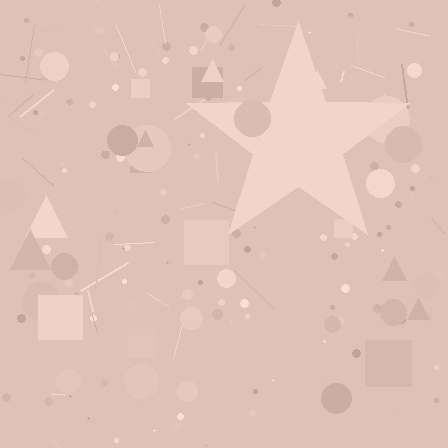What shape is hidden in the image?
A star is hidden in the image.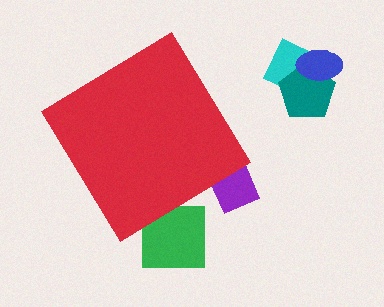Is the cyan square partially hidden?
No, the cyan square is fully visible.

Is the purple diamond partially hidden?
Yes, the purple diamond is partially hidden behind the red diamond.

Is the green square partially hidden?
Yes, the green square is partially hidden behind the red diamond.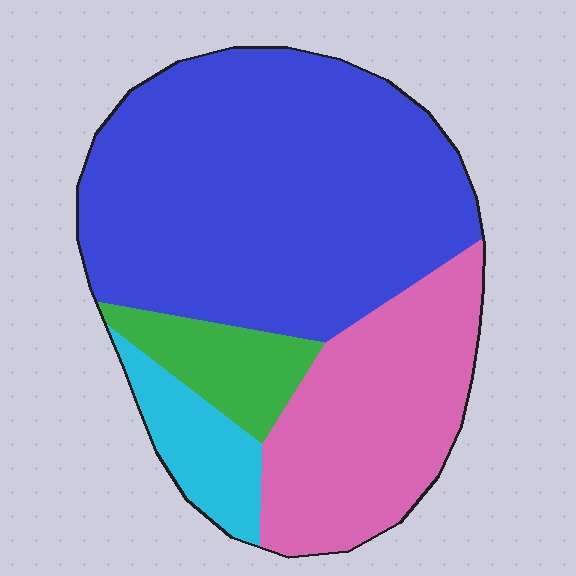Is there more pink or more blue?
Blue.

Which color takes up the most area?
Blue, at roughly 55%.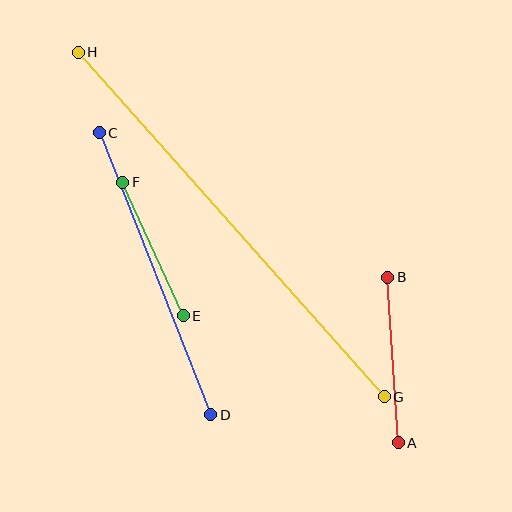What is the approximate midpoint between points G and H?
The midpoint is at approximately (231, 225) pixels.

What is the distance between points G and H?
The distance is approximately 461 pixels.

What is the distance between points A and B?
The distance is approximately 166 pixels.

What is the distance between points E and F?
The distance is approximately 147 pixels.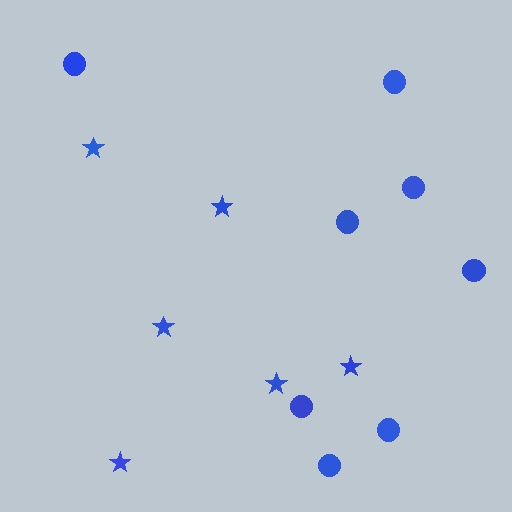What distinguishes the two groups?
There are 2 groups: one group of stars (6) and one group of circles (8).